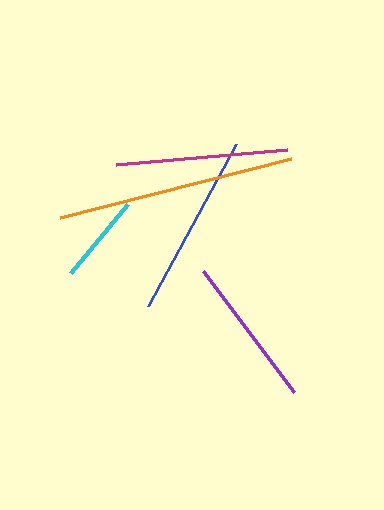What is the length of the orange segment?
The orange segment is approximately 238 pixels long.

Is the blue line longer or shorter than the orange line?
The orange line is longer than the blue line.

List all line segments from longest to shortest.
From longest to shortest: orange, blue, magenta, purple, cyan.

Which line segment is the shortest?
The cyan line is the shortest at approximately 90 pixels.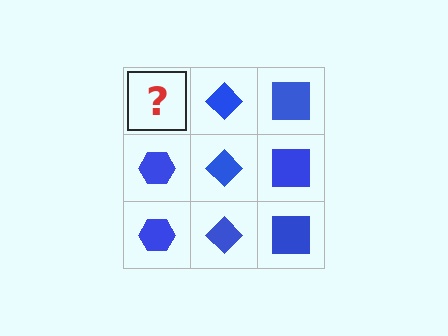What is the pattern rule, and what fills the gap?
The rule is that each column has a consistent shape. The gap should be filled with a blue hexagon.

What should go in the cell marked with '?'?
The missing cell should contain a blue hexagon.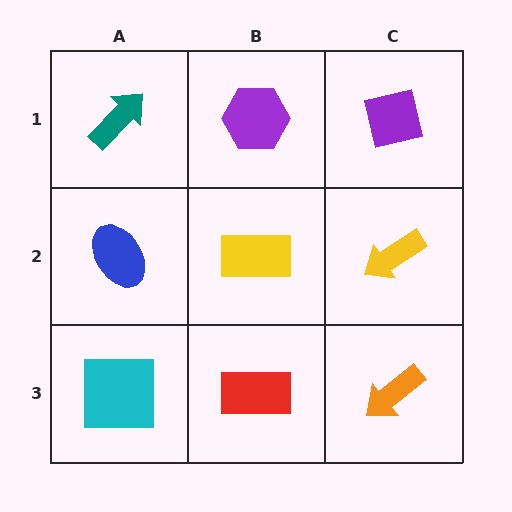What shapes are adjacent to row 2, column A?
A teal arrow (row 1, column A), a cyan square (row 3, column A), a yellow rectangle (row 2, column B).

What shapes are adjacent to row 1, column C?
A yellow arrow (row 2, column C), a purple hexagon (row 1, column B).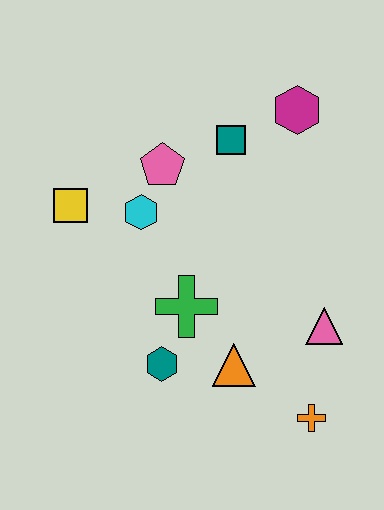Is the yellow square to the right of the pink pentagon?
No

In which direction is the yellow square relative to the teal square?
The yellow square is to the left of the teal square.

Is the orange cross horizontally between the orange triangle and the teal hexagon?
No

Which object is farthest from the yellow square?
The orange cross is farthest from the yellow square.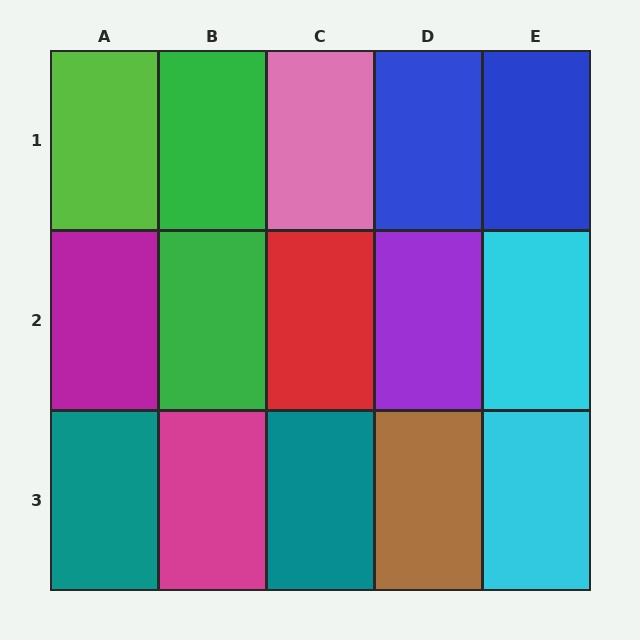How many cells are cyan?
2 cells are cyan.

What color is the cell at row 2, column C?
Red.